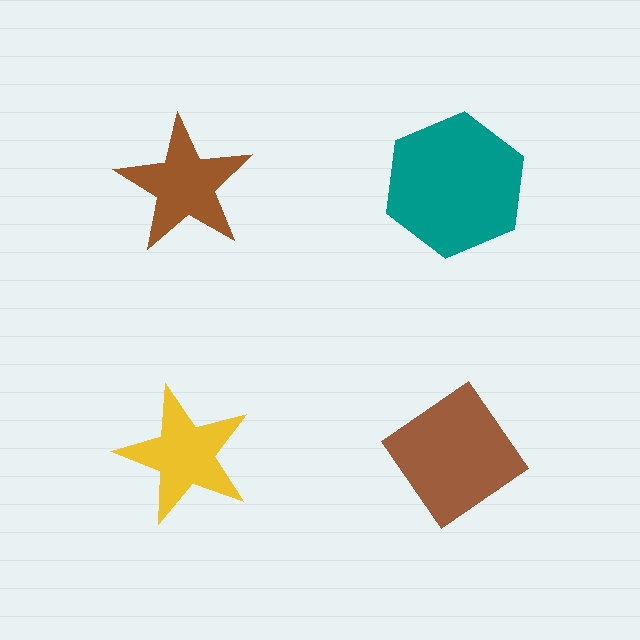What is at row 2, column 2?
A brown diamond.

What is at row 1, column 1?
A brown star.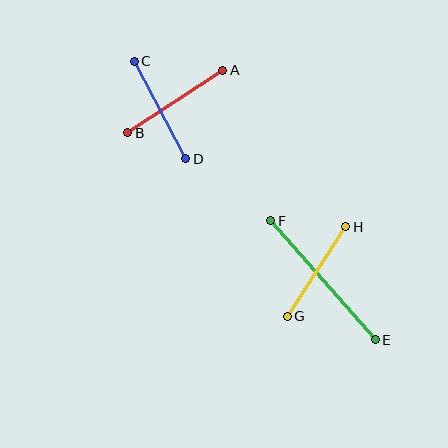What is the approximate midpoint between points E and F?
The midpoint is at approximately (323, 280) pixels.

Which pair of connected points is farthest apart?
Points E and F are farthest apart.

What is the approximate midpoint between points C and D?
The midpoint is at approximately (160, 110) pixels.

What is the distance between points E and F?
The distance is approximately 158 pixels.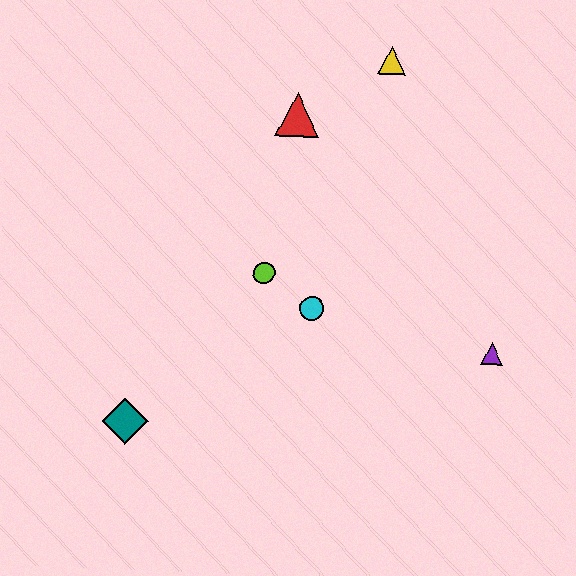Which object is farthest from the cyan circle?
The yellow triangle is farthest from the cyan circle.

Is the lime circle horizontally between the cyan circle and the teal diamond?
Yes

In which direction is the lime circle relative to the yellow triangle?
The lime circle is below the yellow triangle.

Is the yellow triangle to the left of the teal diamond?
No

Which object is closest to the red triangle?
The yellow triangle is closest to the red triangle.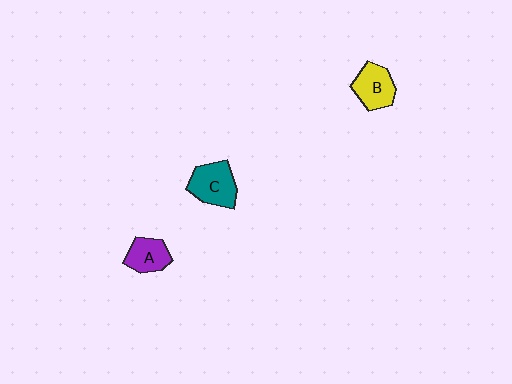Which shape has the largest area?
Shape C (teal).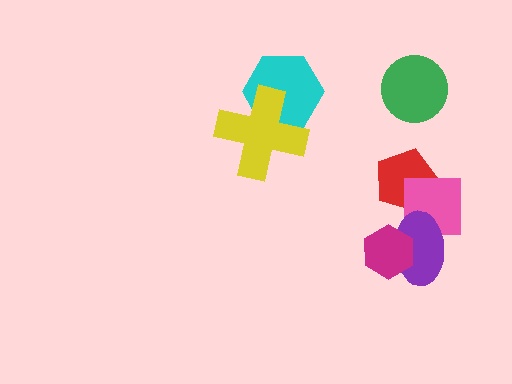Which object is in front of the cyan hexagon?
The yellow cross is in front of the cyan hexagon.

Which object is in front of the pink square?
The purple ellipse is in front of the pink square.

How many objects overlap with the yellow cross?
1 object overlaps with the yellow cross.